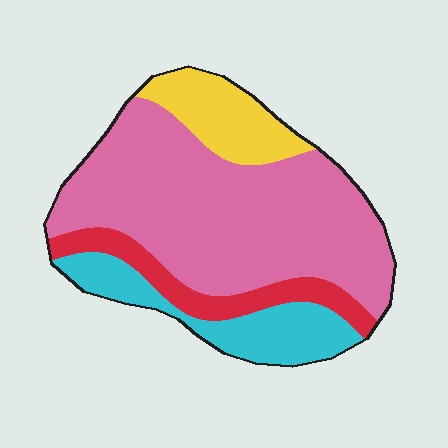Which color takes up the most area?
Pink, at roughly 60%.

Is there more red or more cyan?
Cyan.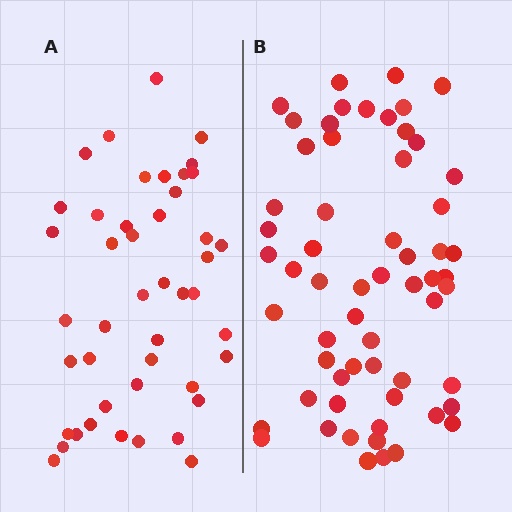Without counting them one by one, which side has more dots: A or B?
Region B (the right region) has more dots.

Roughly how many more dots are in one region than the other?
Region B has approximately 15 more dots than region A.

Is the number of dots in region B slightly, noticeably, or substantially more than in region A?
Region B has noticeably more, but not dramatically so. The ratio is roughly 1.3 to 1.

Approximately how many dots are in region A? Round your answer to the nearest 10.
About 40 dots. (The exact count is 45, which rounds to 40.)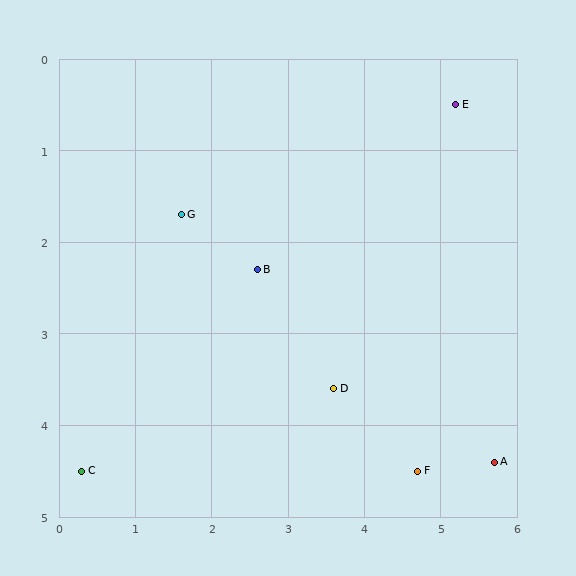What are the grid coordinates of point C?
Point C is at approximately (0.3, 4.5).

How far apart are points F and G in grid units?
Points F and G are about 4.2 grid units apart.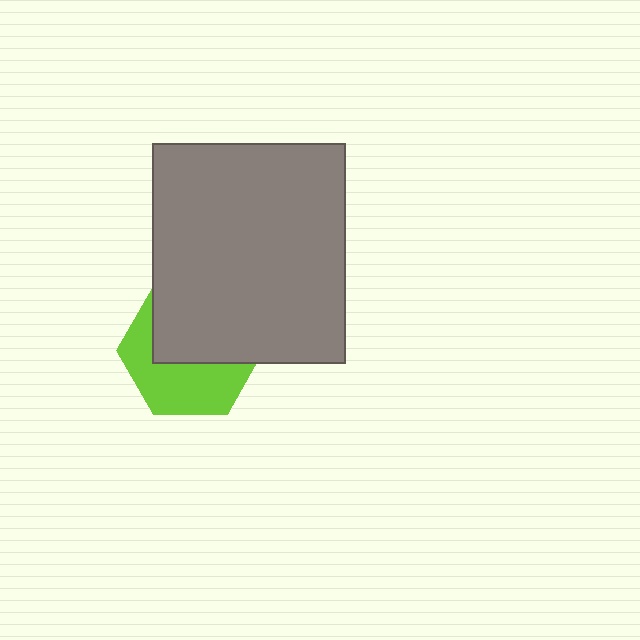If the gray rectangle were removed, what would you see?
You would see the complete lime hexagon.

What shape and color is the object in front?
The object in front is a gray rectangle.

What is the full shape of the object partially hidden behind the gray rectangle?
The partially hidden object is a lime hexagon.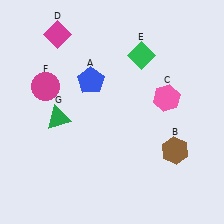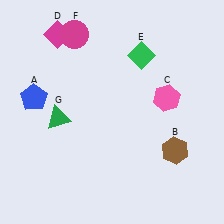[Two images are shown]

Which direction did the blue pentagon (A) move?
The blue pentagon (A) moved left.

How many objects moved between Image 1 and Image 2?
2 objects moved between the two images.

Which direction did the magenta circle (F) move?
The magenta circle (F) moved up.